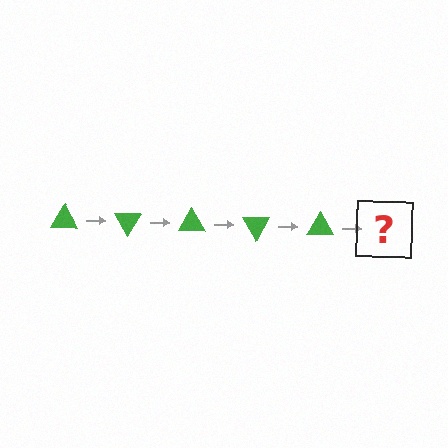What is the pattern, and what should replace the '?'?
The pattern is that the triangle rotates 60 degrees each step. The '?' should be a green triangle rotated 300 degrees.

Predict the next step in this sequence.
The next step is a green triangle rotated 300 degrees.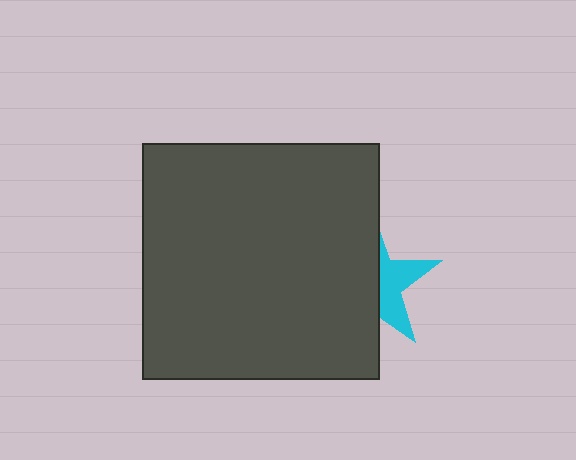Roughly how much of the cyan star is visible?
A small part of it is visible (roughly 40%).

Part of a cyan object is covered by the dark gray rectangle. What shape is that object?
It is a star.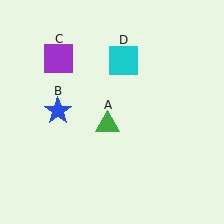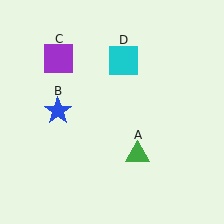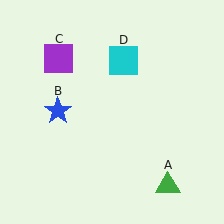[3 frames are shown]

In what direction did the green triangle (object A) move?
The green triangle (object A) moved down and to the right.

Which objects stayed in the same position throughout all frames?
Blue star (object B) and purple square (object C) and cyan square (object D) remained stationary.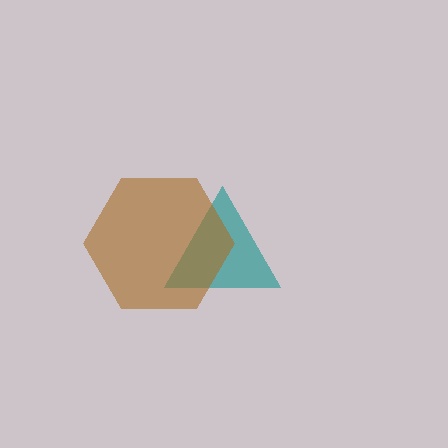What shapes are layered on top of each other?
The layered shapes are: a teal triangle, a brown hexagon.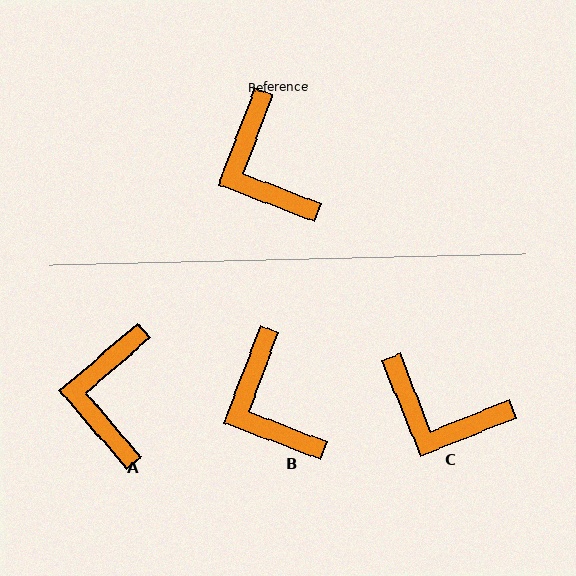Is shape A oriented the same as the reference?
No, it is off by about 28 degrees.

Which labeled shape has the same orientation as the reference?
B.